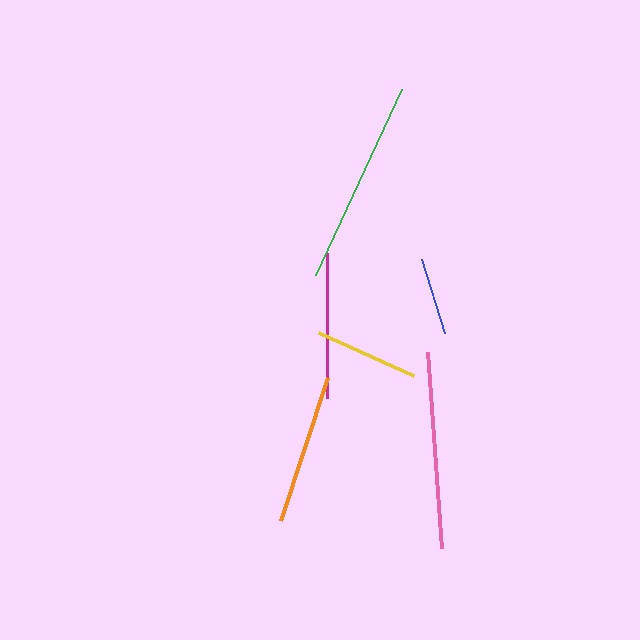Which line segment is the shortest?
The blue line is the shortest at approximately 78 pixels.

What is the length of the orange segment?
The orange segment is approximately 151 pixels long.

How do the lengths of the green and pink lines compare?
The green and pink lines are approximately the same length.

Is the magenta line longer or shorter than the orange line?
The orange line is longer than the magenta line.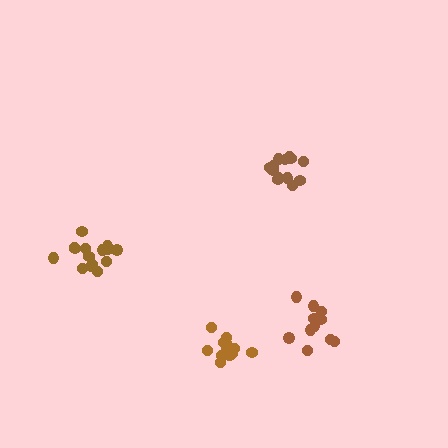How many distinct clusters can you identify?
There are 4 distinct clusters.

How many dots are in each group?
Group 1: 15 dots, Group 2: 11 dots, Group 3: 13 dots, Group 4: 15 dots (54 total).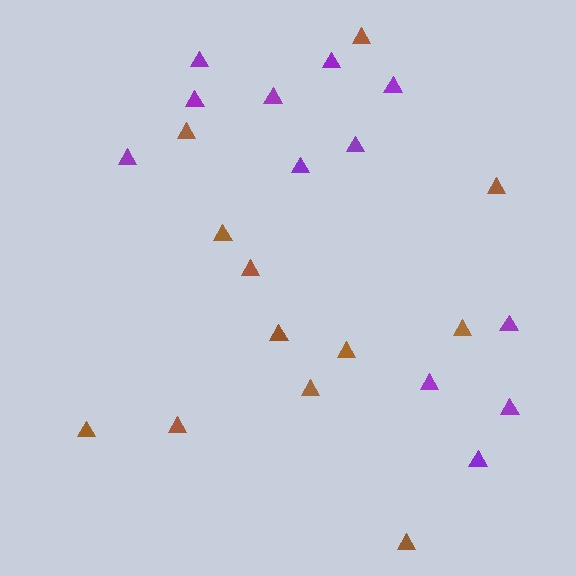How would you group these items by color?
There are 2 groups: one group of brown triangles (12) and one group of purple triangles (12).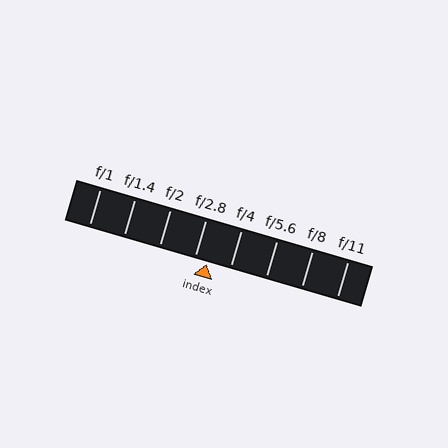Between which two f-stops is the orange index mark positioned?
The index mark is between f/2.8 and f/4.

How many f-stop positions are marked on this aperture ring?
There are 8 f-stop positions marked.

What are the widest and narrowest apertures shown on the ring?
The widest aperture shown is f/1 and the narrowest is f/11.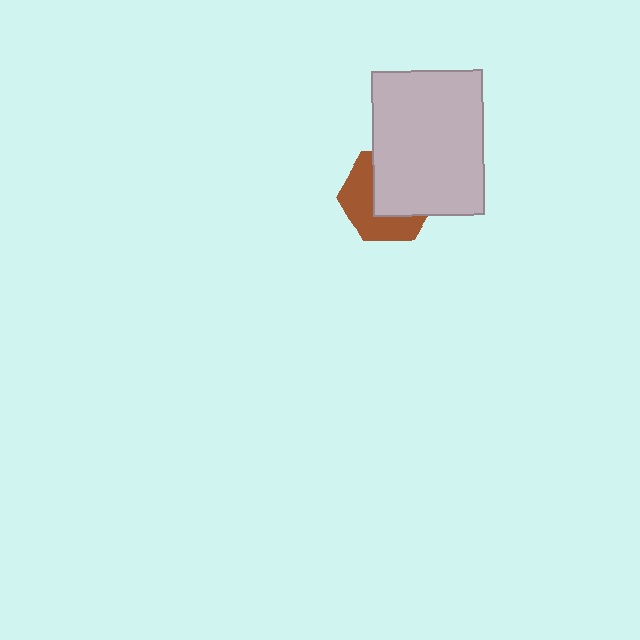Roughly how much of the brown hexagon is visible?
About half of it is visible (roughly 48%).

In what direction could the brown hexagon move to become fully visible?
The brown hexagon could move toward the lower-left. That would shift it out from behind the light gray rectangle entirely.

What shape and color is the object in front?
The object in front is a light gray rectangle.